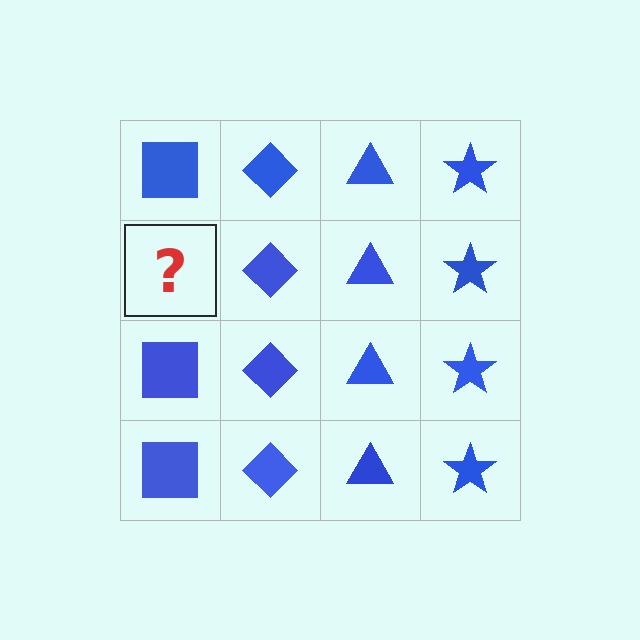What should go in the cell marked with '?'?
The missing cell should contain a blue square.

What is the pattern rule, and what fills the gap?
The rule is that each column has a consistent shape. The gap should be filled with a blue square.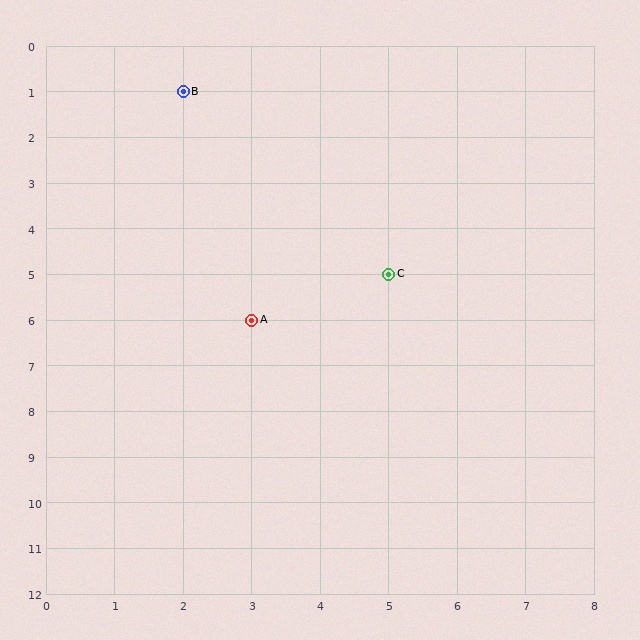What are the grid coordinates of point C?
Point C is at grid coordinates (5, 5).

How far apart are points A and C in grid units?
Points A and C are 2 columns and 1 row apart (about 2.2 grid units diagonally).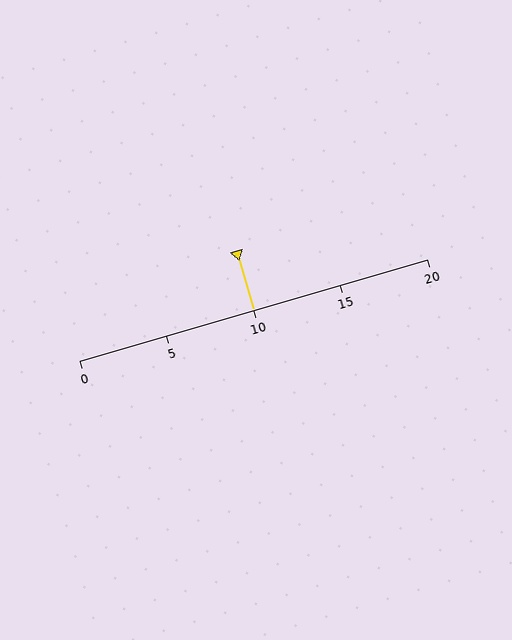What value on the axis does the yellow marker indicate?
The marker indicates approximately 10.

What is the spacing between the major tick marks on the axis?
The major ticks are spaced 5 apart.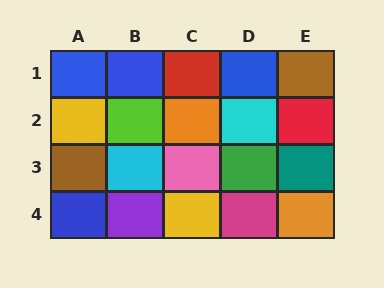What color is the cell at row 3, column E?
Teal.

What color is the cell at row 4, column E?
Orange.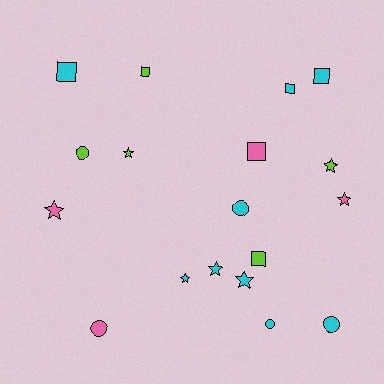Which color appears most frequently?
Cyan, with 9 objects.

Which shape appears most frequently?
Star, with 7 objects.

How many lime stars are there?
There are 2 lime stars.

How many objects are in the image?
There are 18 objects.